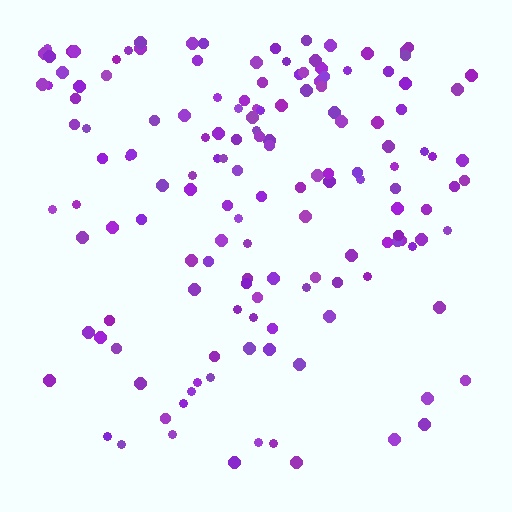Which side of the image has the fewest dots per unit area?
The bottom.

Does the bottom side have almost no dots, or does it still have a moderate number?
Still a moderate number, just noticeably fewer than the top.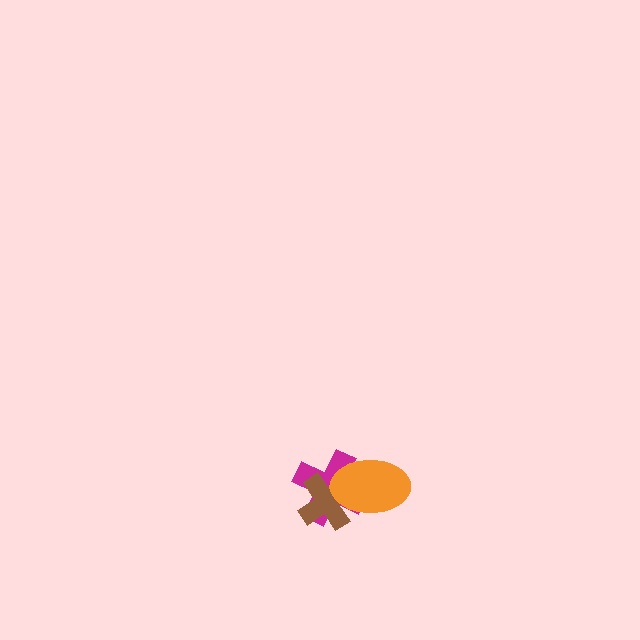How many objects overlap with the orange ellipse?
2 objects overlap with the orange ellipse.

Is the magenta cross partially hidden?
Yes, it is partially covered by another shape.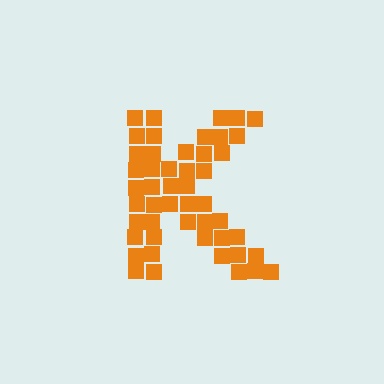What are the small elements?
The small elements are squares.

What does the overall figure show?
The overall figure shows the letter K.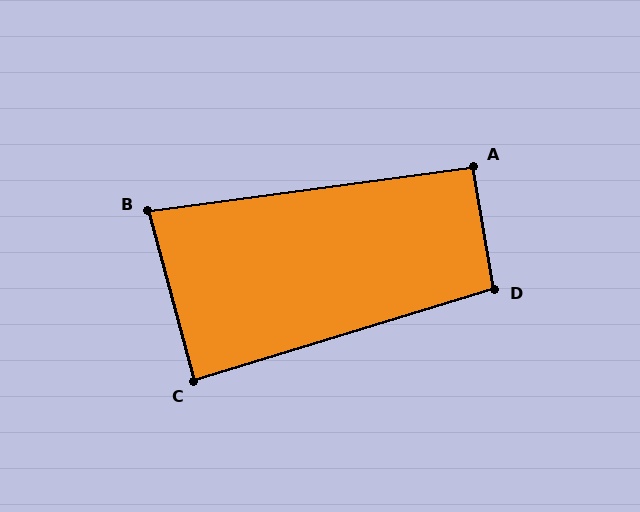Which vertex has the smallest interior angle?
B, at approximately 83 degrees.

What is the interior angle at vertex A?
Approximately 92 degrees (approximately right).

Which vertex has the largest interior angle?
D, at approximately 97 degrees.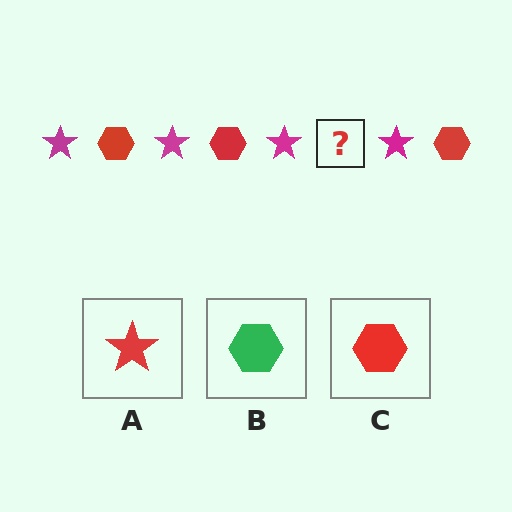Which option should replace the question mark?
Option C.